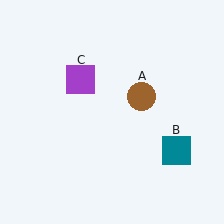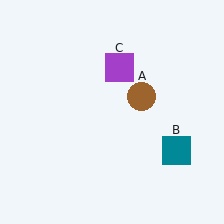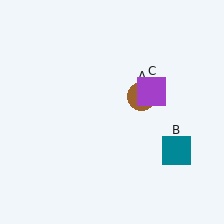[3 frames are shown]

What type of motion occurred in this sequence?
The purple square (object C) rotated clockwise around the center of the scene.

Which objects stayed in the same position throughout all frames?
Brown circle (object A) and teal square (object B) remained stationary.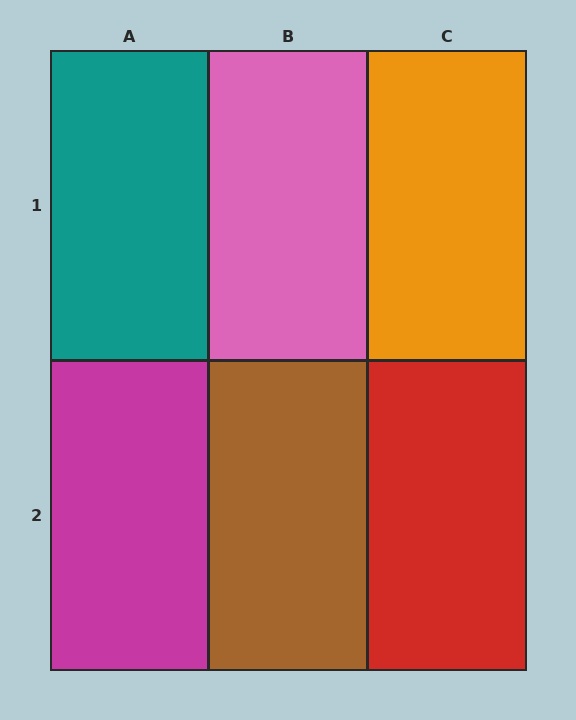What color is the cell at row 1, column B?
Pink.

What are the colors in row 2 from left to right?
Magenta, brown, red.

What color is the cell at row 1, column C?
Orange.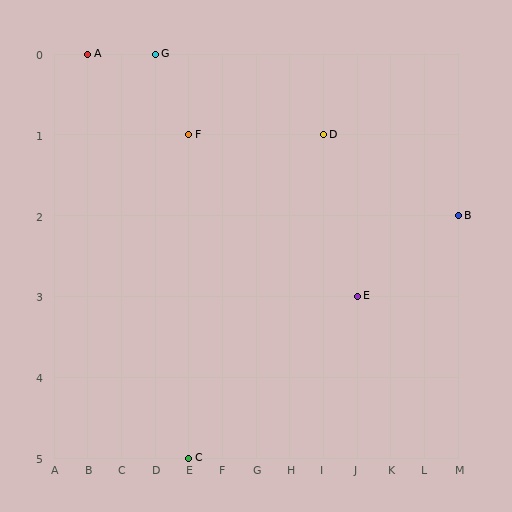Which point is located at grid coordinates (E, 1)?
Point F is at (E, 1).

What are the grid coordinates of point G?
Point G is at grid coordinates (D, 0).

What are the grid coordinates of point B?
Point B is at grid coordinates (M, 2).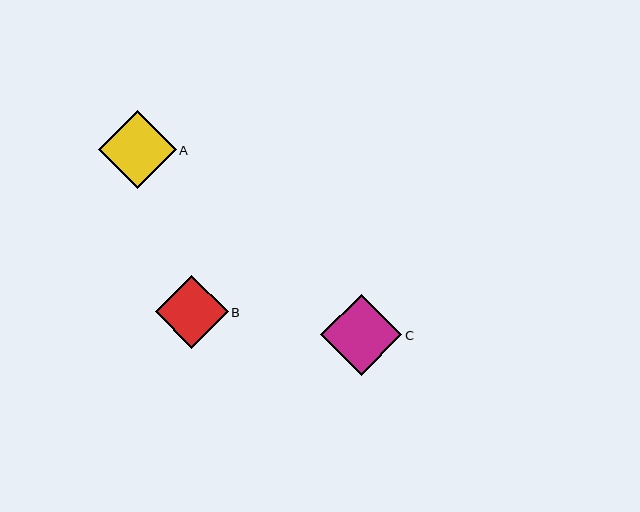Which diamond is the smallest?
Diamond B is the smallest with a size of approximately 73 pixels.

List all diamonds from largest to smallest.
From largest to smallest: C, A, B.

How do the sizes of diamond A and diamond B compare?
Diamond A and diamond B are approximately the same size.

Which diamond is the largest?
Diamond C is the largest with a size of approximately 81 pixels.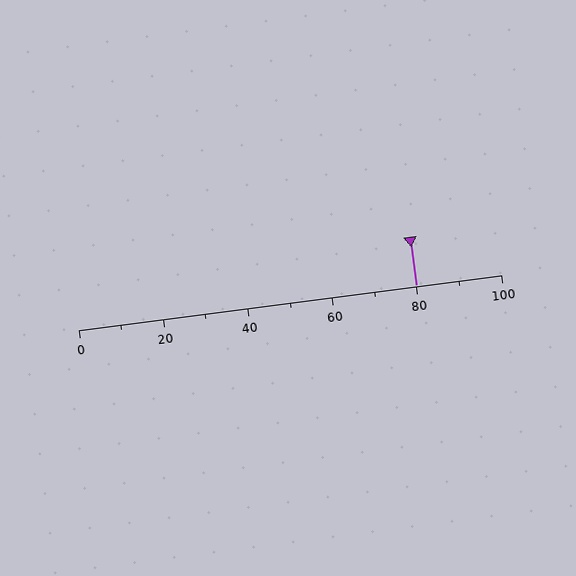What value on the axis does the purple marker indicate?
The marker indicates approximately 80.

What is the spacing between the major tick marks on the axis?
The major ticks are spaced 20 apart.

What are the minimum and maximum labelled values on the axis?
The axis runs from 0 to 100.